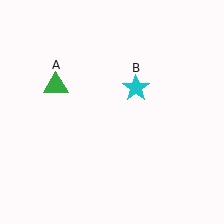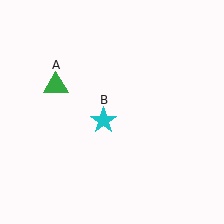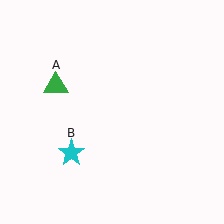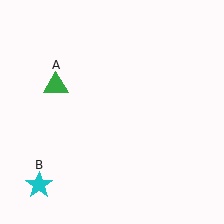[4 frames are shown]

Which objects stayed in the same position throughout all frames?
Green triangle (object A) remained stationary.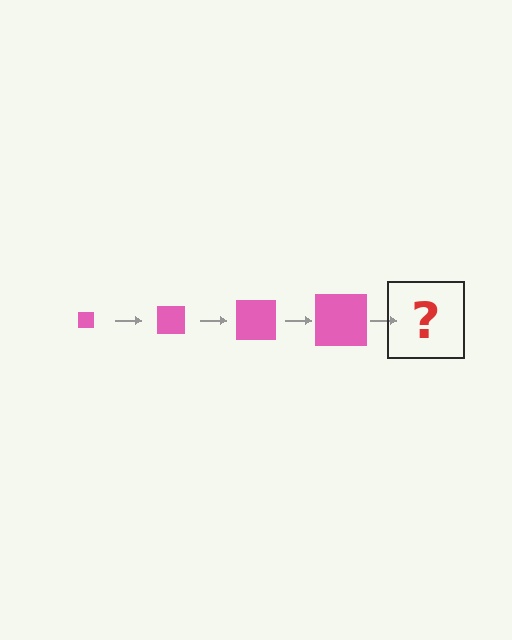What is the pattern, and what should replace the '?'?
The pattern is that the square gets progressively larger each step. The '?' should be a pink square, larger than the previous one.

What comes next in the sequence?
The next element should be a pink square, larger than the previous one.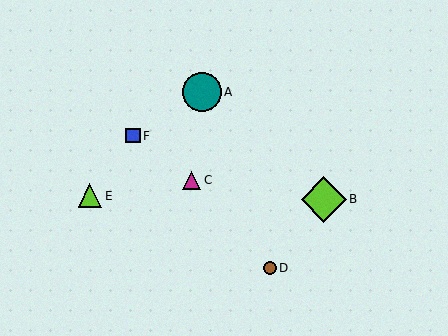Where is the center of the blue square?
The center of the blue square is at (133, 136).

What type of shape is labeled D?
Shape D is a brown circle.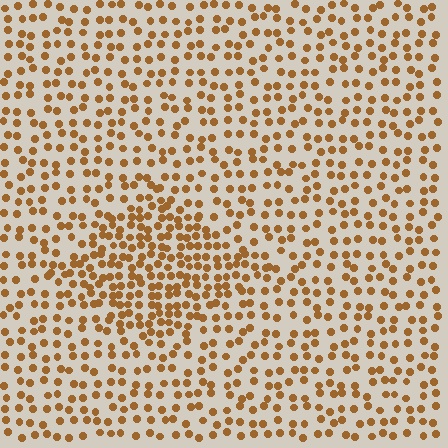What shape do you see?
I see a diamond.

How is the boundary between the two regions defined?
The boundary is defined by a change in element density (approximately 1.8x ratio). All elements are the same color, size, and shape.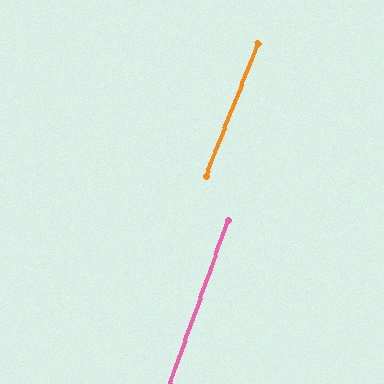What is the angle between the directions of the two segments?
Approximately 2 degrees.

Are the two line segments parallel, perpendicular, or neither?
Parallel — their directions differ by only 1.8°.